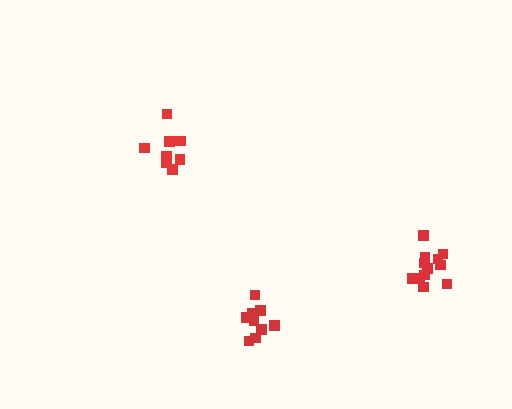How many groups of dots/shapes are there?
There are 3 groups.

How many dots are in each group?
Group 1: 8 dots, Group 2: 12 dots, Group 3: 9 dots (29 total).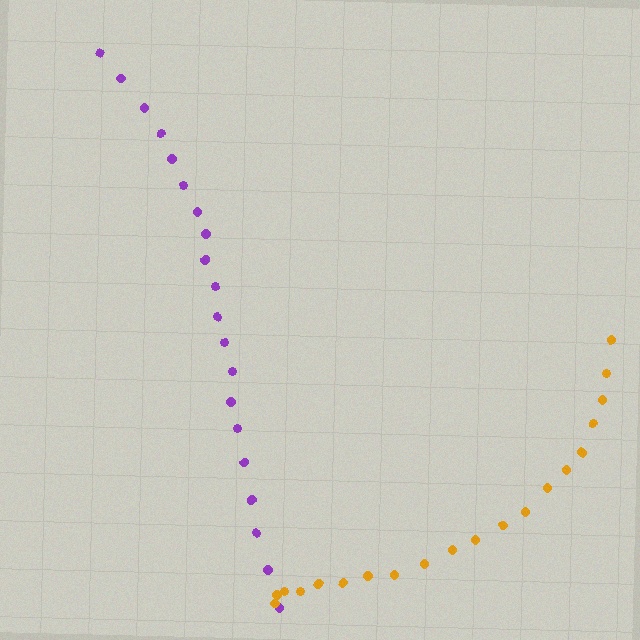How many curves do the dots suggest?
There are 2 distinct paths.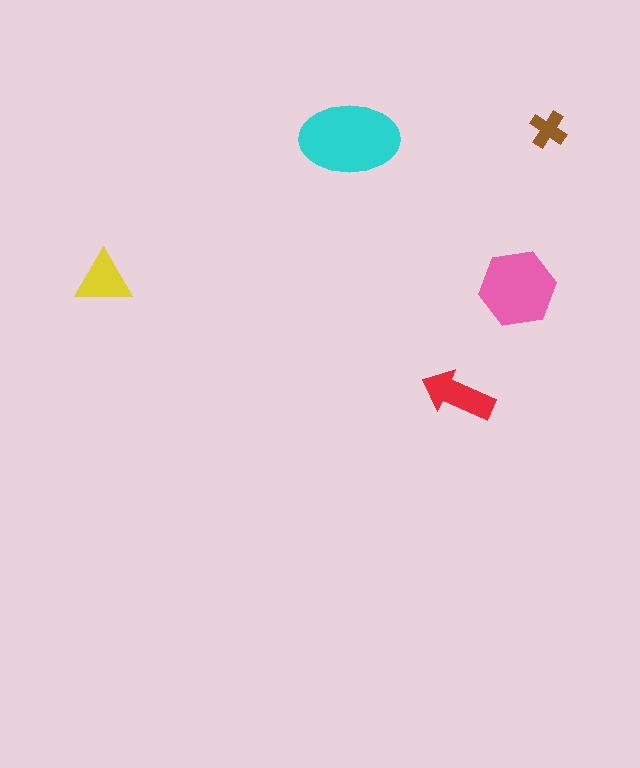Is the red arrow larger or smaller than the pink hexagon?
Smaller.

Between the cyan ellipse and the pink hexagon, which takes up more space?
The cyan ellipse.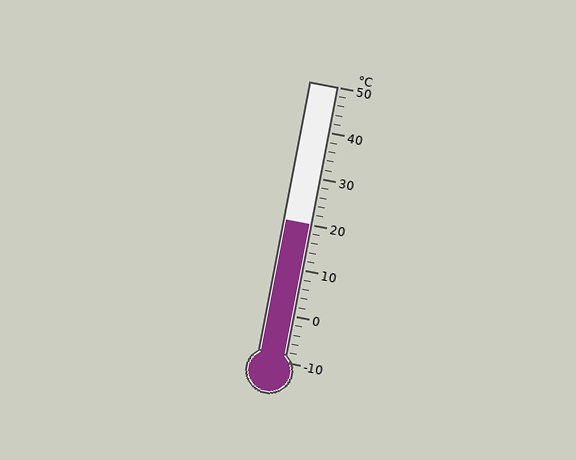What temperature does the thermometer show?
The thermometer shows approximately 20°C.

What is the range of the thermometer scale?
The thermometer scale ranges from -10°C to 50°C.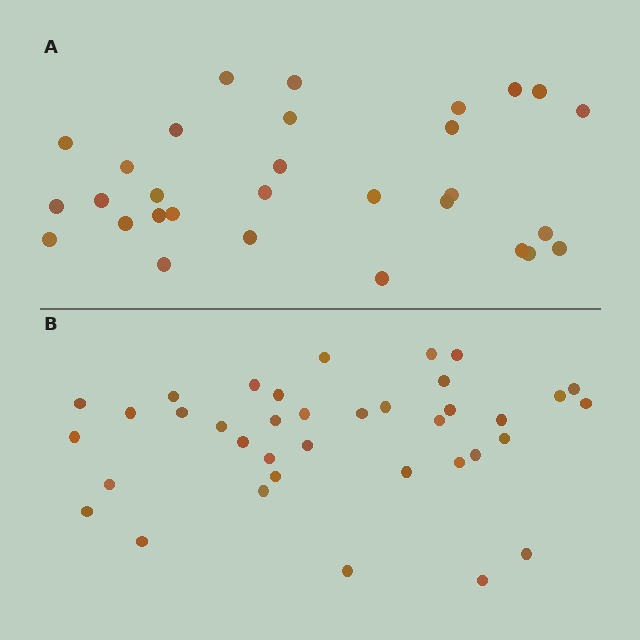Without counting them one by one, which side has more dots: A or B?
Region B (the bottom region) has more dots.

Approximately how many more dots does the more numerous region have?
Region B has roughly 8 or so more dots than region A.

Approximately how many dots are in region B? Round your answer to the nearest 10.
About 40 dots. (The exact count is 37, which rounds to 40.)